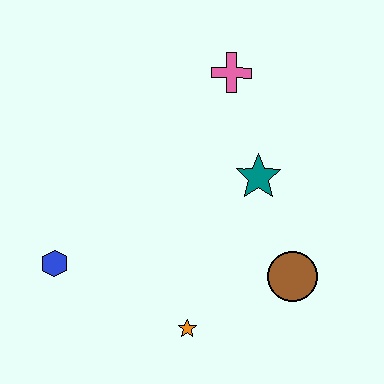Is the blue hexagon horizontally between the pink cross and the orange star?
No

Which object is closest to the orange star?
The brown circle is closest to the orange star.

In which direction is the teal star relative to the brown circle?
The teal star is above the brown circle.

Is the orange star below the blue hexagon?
Yes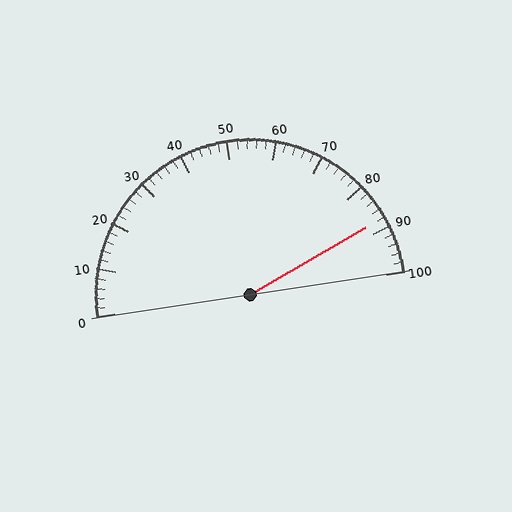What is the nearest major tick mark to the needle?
The nearest major tick mark is 90.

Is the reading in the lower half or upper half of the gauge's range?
The reading is in the upper half of the range (0 to 100).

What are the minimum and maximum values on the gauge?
The gauge ranges from 0 to 100.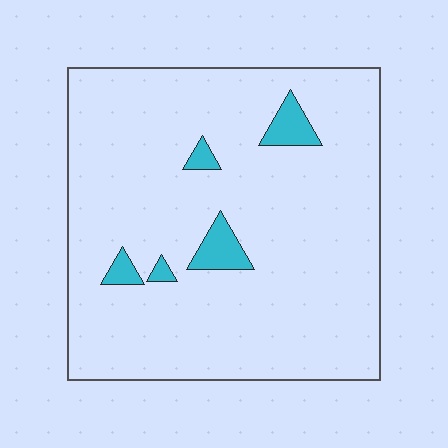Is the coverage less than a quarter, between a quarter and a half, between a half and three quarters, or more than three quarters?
Less than a quarter.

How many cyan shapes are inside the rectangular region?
5.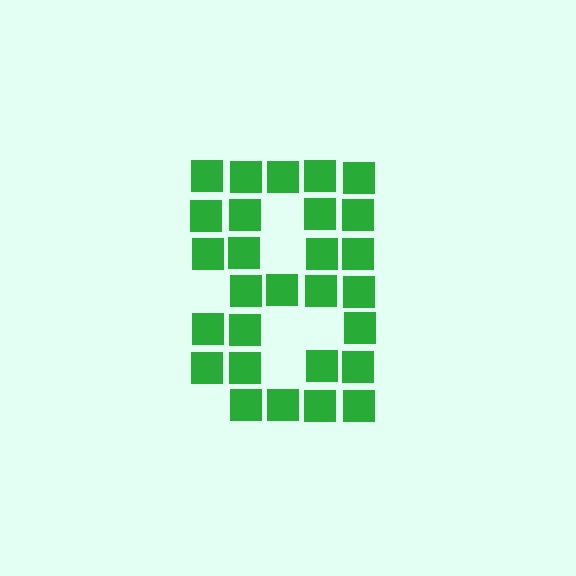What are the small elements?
The small elements are squares.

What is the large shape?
The large shape is the digit 8.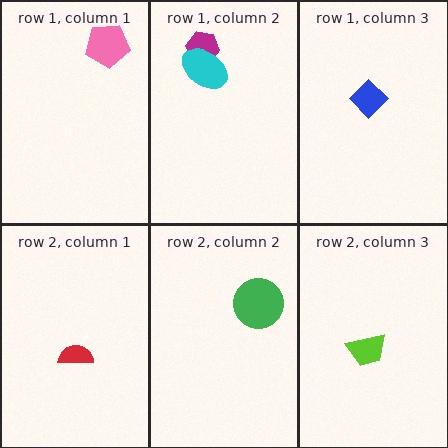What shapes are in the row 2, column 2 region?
The green circle.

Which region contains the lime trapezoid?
The row 2, column 3 region.